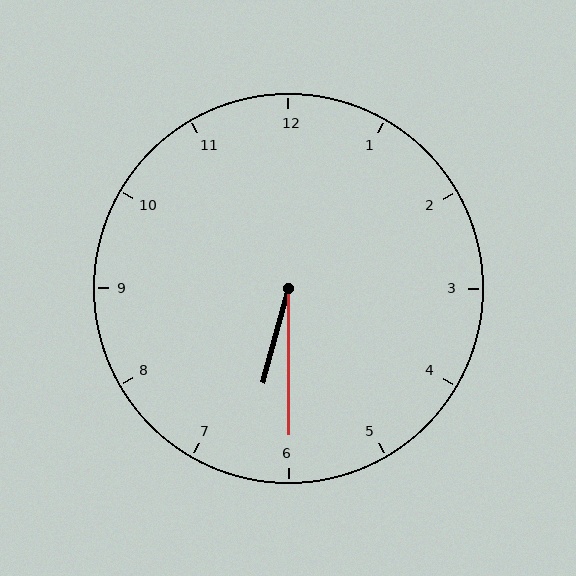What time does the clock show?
6:30.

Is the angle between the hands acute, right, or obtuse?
It is acute.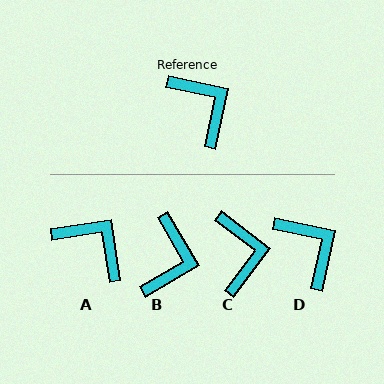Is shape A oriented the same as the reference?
No, it is off by about 20 degrees.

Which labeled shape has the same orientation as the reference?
D.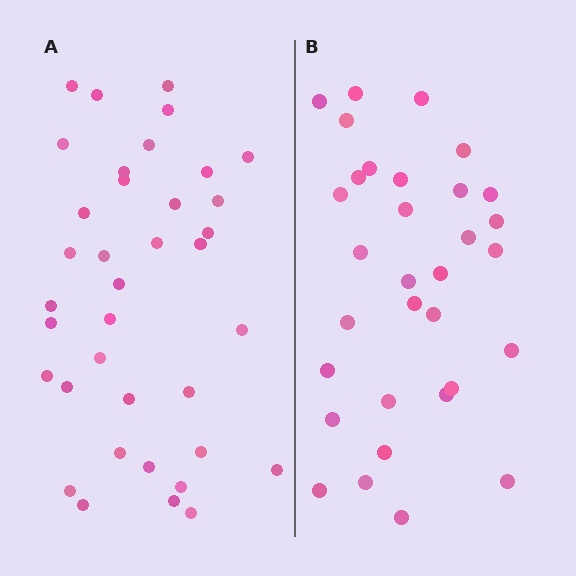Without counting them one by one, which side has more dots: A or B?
Region A (the left region) has more dots.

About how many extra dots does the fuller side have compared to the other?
Region A has about 5 more dots than region B.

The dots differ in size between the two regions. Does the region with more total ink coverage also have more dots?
No. Region B has more total ink coverage because its dots are larger, but region A actually contains more individual dots. Total area can be misleading — the number of items is what matters here.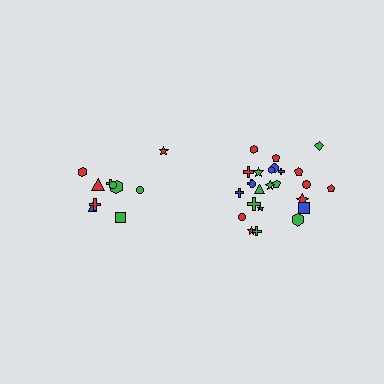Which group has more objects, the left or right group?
The right group.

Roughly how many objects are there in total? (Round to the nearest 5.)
Roughly 35 objects in total.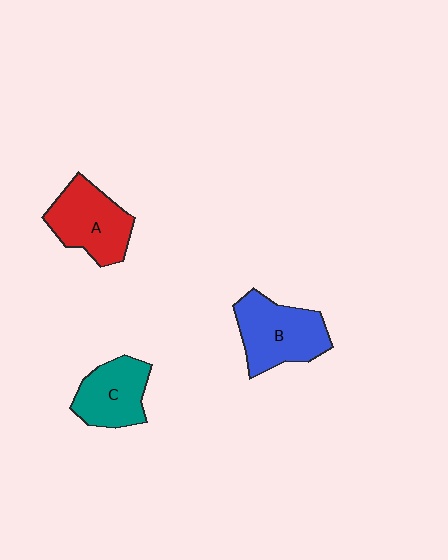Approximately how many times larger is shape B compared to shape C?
Approximately 1.3 times.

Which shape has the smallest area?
Shape C (teal).